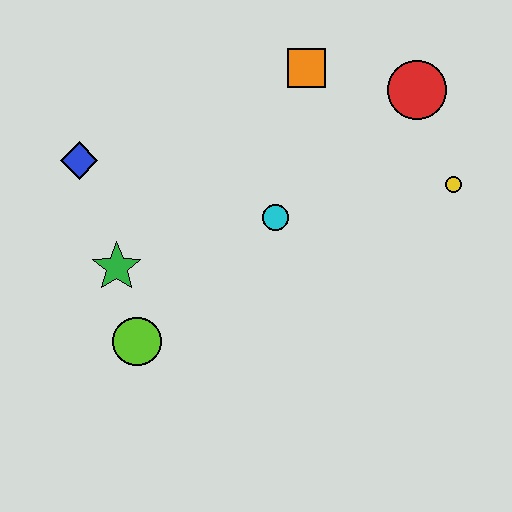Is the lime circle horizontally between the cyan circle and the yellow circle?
No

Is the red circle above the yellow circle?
Yes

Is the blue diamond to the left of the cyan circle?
Yes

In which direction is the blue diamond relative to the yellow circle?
The blue diamond is to the left of the yellow circle.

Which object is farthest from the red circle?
The lime circle is farthest from the red circle.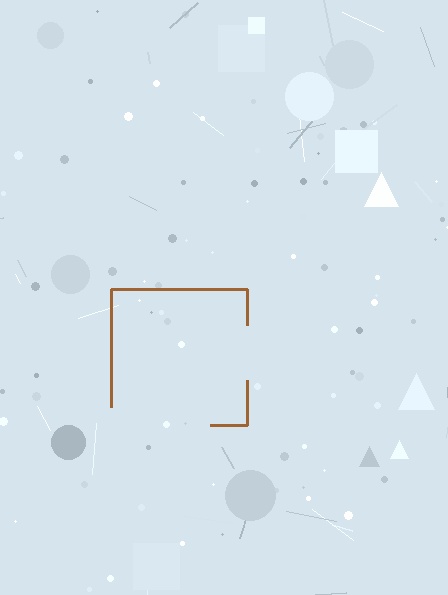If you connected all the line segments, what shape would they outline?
They would outline a square.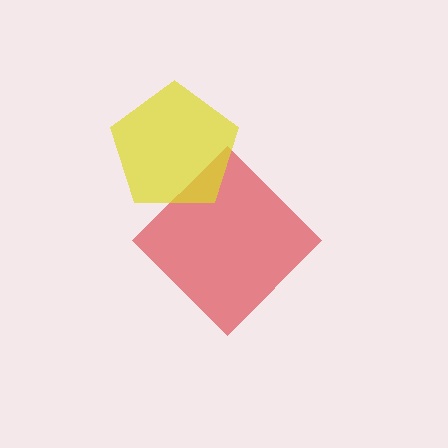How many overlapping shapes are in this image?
There are 2 overlapping shapes in the image.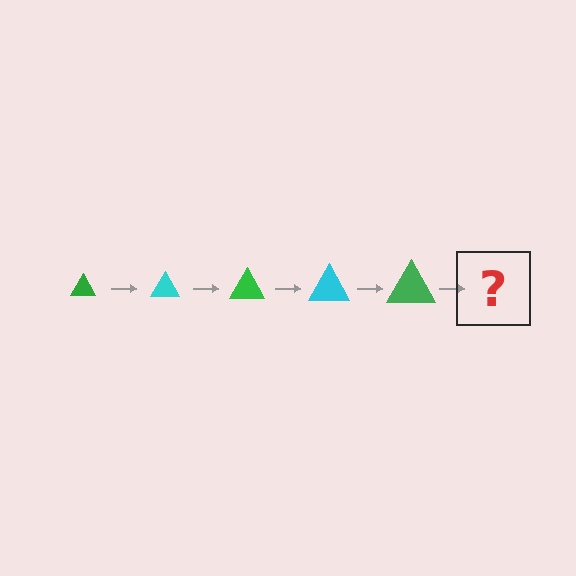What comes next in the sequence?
The next element should be a cyan triangle, larger than the previous one.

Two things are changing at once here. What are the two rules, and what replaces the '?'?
The two rules are that the triangle grows larger each step and the color cycles through green and cyan. The '?' should be a cyan triangle, larger than the previous one.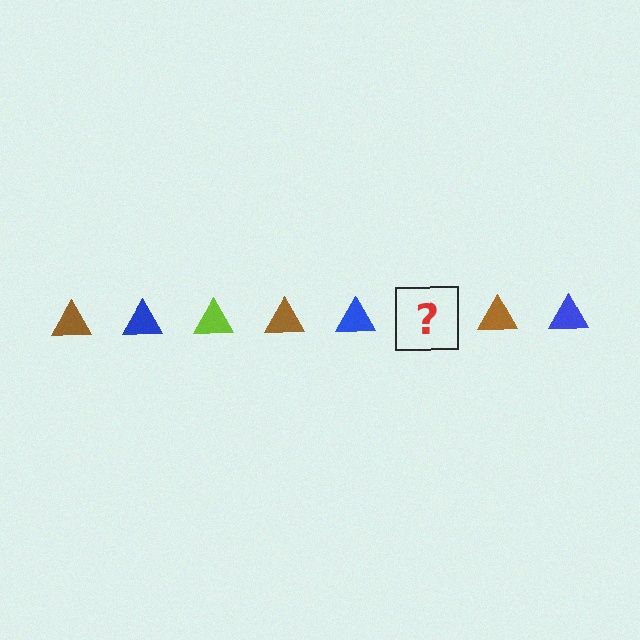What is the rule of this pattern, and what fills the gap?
The rule is that the pattern cycles through brown, blue, lime triangles. The gap should be filled with a lime triangle.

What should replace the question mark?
The question mark should be replaced with a lime triangle.